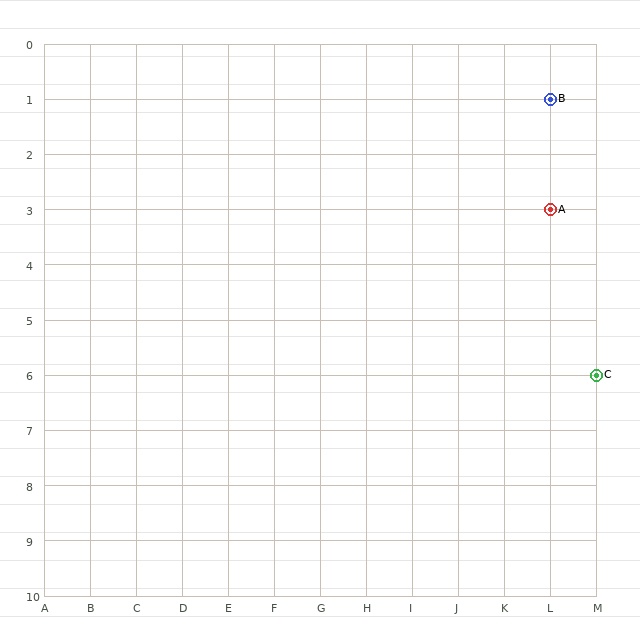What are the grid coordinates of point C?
Point C is at grid coordinates (M, 6).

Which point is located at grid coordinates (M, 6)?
Point C is at (M, 6).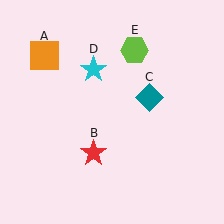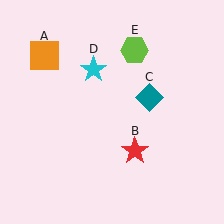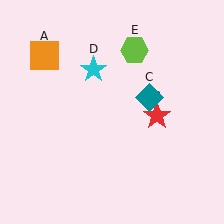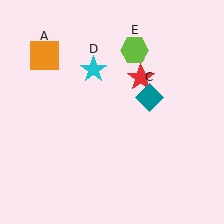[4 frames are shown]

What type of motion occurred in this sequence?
The red star (object B) rotated counterclockwise around the center of the scene.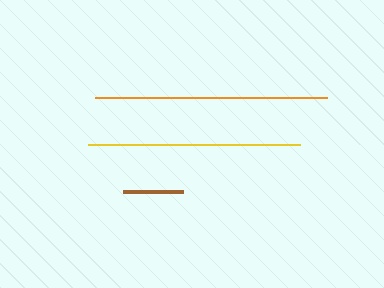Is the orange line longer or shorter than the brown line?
The orange line is longer than the brown line.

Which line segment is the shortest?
The brown line is the shortest at approximately 61 pixels.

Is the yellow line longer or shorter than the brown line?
The yellow line is longer than the brown line.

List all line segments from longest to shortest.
From longest to shortest: orange, yellow, brown.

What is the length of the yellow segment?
The yellow segment is approximately 212 pixels long.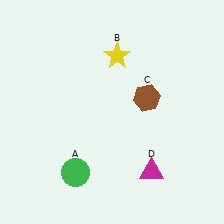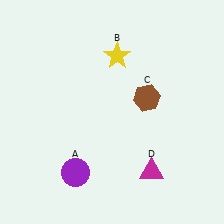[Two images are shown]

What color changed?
The circle (A) changed from green in Image 1 to purple in Image 2.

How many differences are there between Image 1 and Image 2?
There is 1 difference between the two images.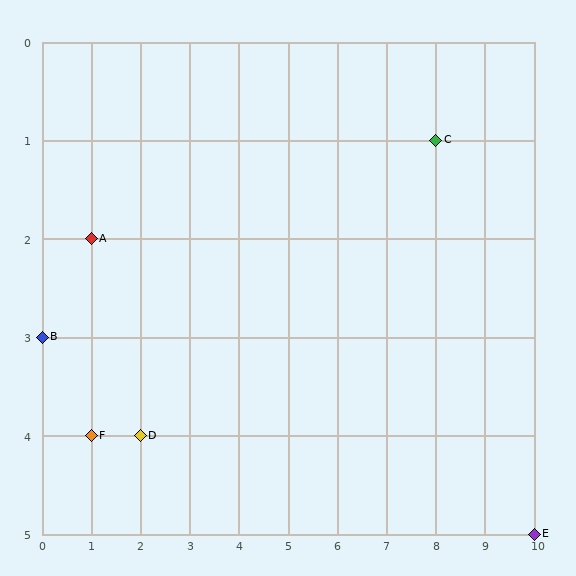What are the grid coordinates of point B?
Point B is at grid coordinates (0, 3).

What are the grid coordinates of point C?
Point C is at grid coordinates (8, 1).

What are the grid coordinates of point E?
Point E is at grid coordinates (10, 5).